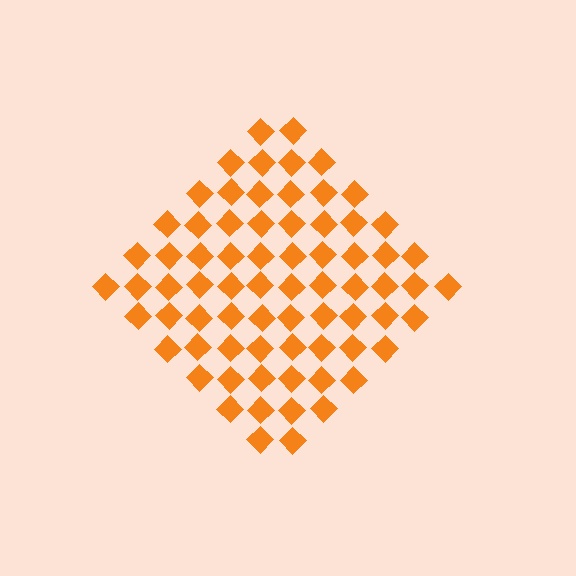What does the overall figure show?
The overall figure shows a diamond.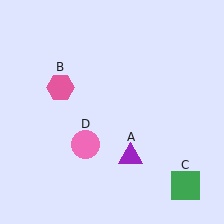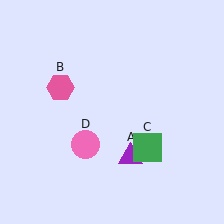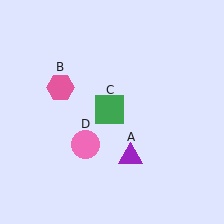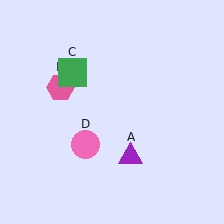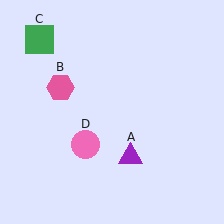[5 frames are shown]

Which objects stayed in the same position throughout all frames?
Purple triangle (object A) and pink hexagon (object B) and pink circle (object D) remained stationary.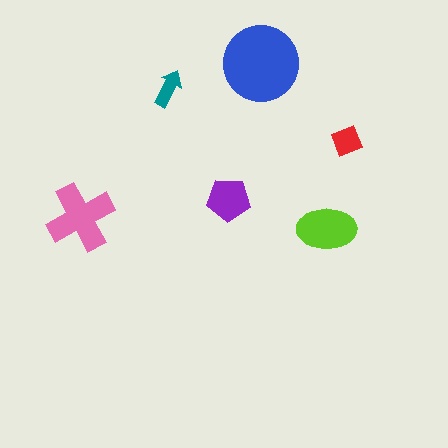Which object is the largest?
The blue circle.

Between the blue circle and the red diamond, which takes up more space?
The blue circle.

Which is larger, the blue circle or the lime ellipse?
The blue circle.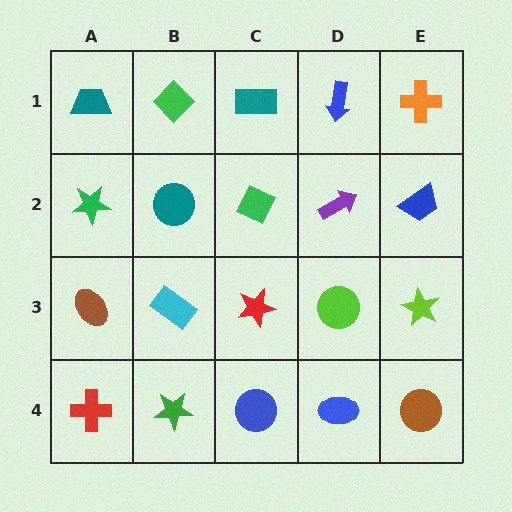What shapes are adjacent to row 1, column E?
A blue trapezoid (row 2, column E), a blue arrow (row 1, column D).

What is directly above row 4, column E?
A lime star.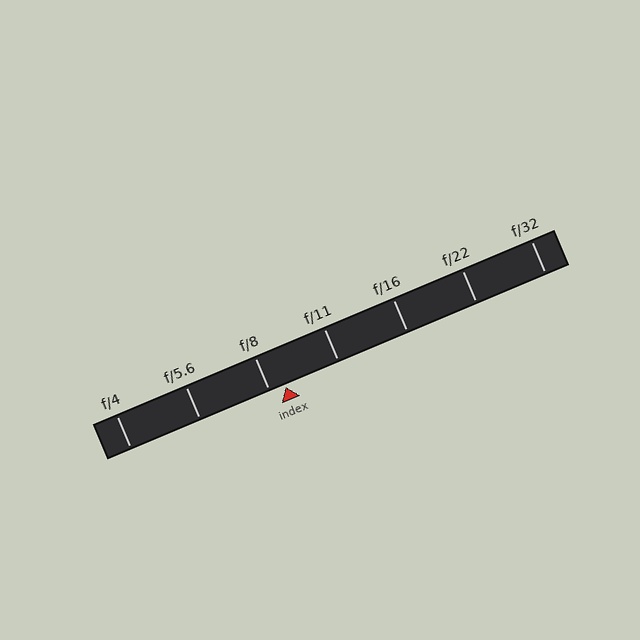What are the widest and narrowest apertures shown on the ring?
The widest aperture shown is f/4 and the narrowest is f/32.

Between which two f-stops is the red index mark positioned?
The index mark is between f/8 and f/11.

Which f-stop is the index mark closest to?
The index mark is closest to f/8.